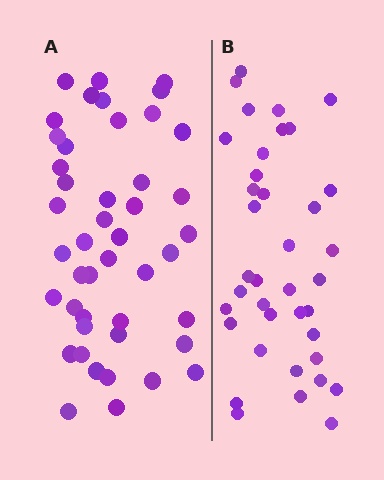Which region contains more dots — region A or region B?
Region A (the left region) has more dots.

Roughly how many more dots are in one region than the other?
Region A has roughly 8 or so more dots than region B.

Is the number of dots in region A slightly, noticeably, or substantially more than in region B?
Region A has only slightly more — the two regions are fairly close. The ratio is roughly 1.2 to 1.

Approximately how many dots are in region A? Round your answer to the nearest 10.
About 40 dots. (The exact count is 45, which rounds to 40.)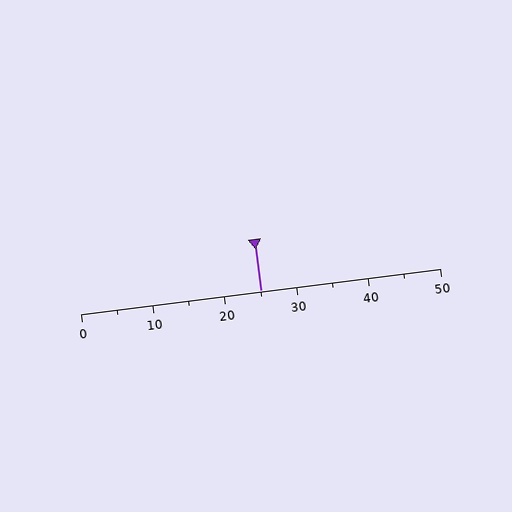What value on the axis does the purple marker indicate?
The marker indicates approximately 25.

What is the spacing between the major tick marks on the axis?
The major ticks are spaced 10 apart.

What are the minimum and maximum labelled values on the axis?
The axis runs from 0 to 50.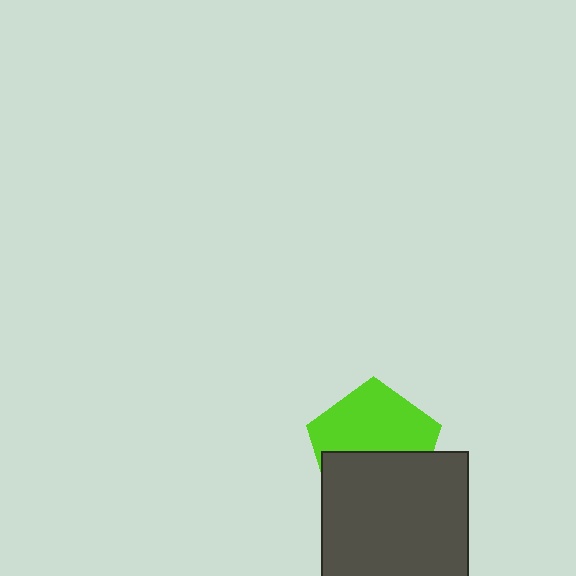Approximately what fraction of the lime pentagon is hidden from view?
Roughly 45% of the lime pentagon is hidden behind the dark gray square.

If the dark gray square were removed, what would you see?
You would see the complete lime pentagon.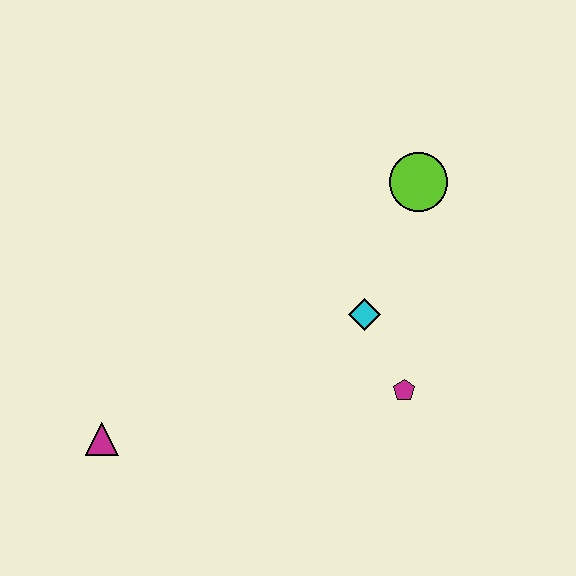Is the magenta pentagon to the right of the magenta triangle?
Yes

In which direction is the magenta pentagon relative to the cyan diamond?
The magenta pentagon is below the cyan diamond.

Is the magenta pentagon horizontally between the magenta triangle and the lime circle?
Yes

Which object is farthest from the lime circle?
The magenta triangle is farthest from the lime circle.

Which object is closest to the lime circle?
The cyan diamond is closest to the lime circle.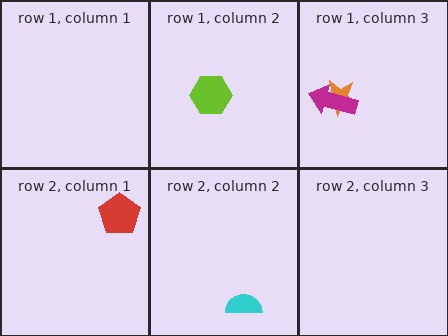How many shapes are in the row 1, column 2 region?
1.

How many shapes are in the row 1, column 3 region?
2.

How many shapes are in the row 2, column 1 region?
1.